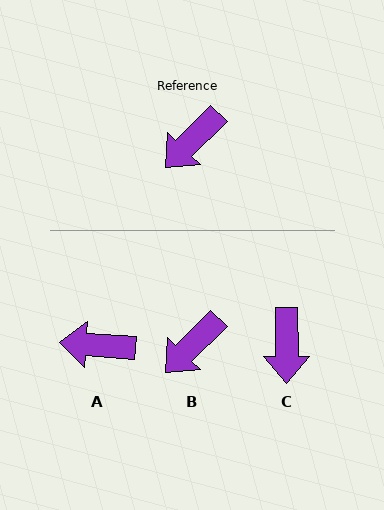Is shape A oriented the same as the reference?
No, it is off by about 49 degrees.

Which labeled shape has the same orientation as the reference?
B.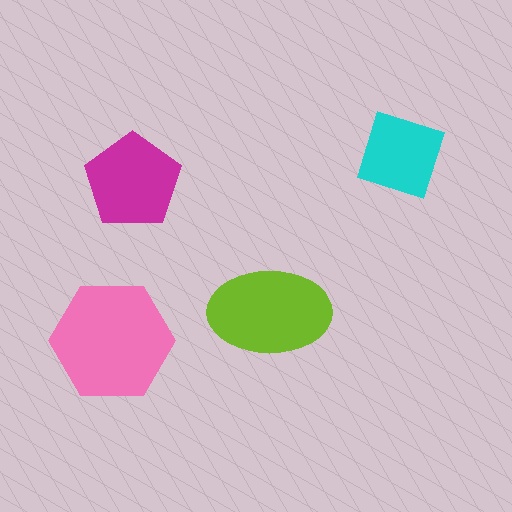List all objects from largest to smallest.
The pink hexagon, the lime ellipse, the magenta pentagon, the cyan square.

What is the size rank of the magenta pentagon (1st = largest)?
3rd.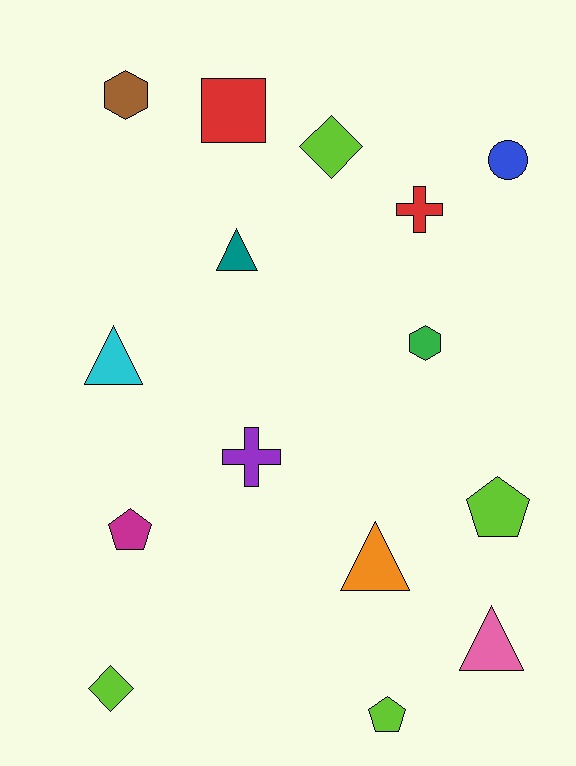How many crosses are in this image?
There are 2 crosses.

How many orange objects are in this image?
There is 1 orange object.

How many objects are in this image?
There are 15 objects.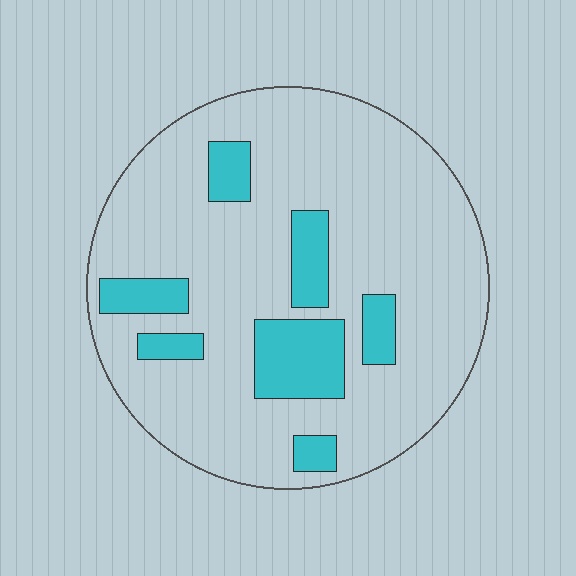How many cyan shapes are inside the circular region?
7.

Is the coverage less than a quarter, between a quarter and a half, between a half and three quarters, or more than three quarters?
Less than a quarter.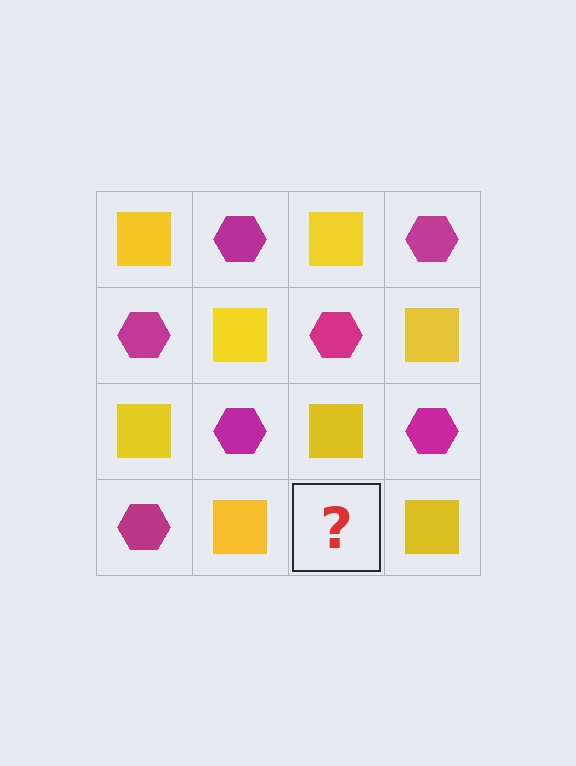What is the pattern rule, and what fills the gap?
The rule is that it alternates yellow square and magenta hexagon in a checkerboard pattern. The gap should be filled with a magenta hexagon.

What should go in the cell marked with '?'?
The missing cell should contain a magenta hexagon.